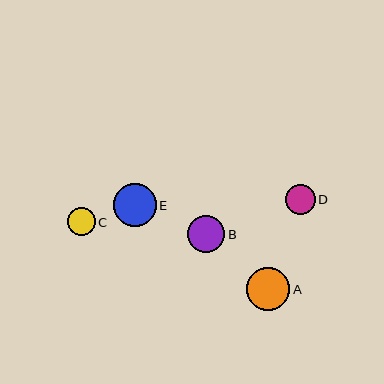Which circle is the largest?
Circle A is the largest with a size of approximately 44 pixels.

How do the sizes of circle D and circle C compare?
Circle D and circle C are approximately the same size.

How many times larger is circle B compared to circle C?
Circle B is approximately 1.3 times the size of circle C.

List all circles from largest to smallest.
From largest to smallest: A, E, B, D, C.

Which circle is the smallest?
Circle C is the smallest with a size of approximately 28 pixels.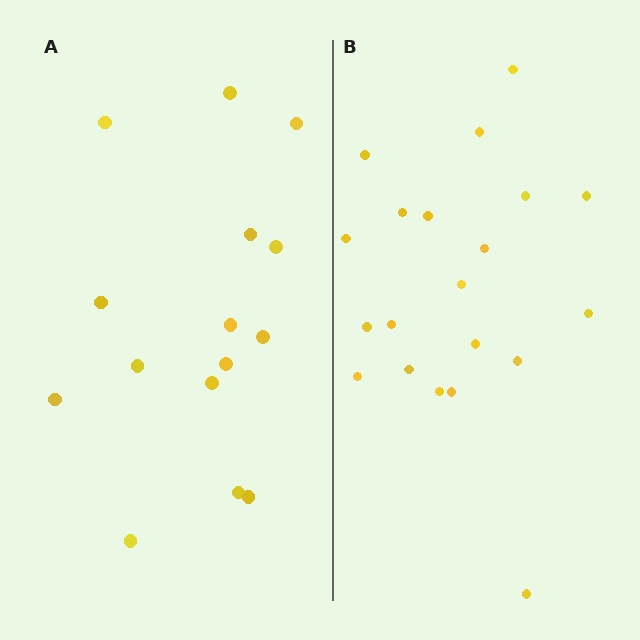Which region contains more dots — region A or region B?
Region B (the right region) has more dots.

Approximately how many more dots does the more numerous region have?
Region B has about 5 more dots than region A.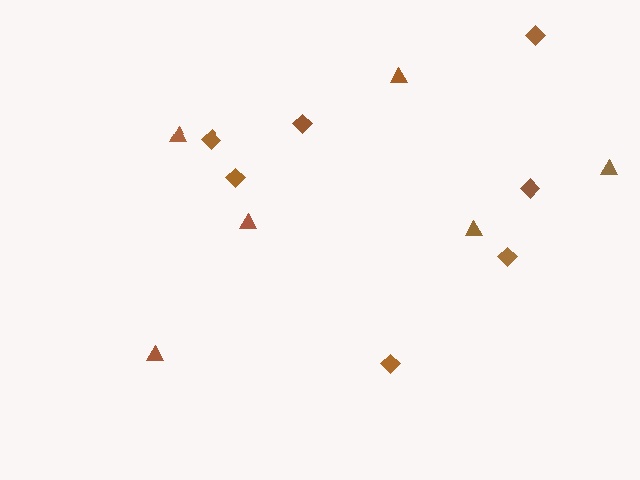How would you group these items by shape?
There are 2 groups: one group of diamonds (7) and one group of triangles (6).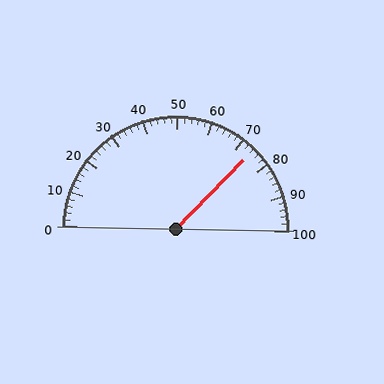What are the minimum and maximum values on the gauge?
The gauge ranges from 0 to 100.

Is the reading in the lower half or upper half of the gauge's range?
The reading is in the upper half of the range (0 to 100).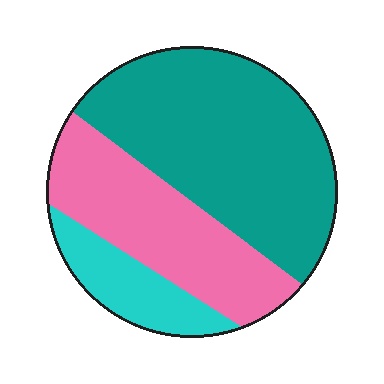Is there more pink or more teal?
Teal.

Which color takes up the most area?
Teal, at roughly 55%.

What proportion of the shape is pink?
Pink takes up about one third (1/3) of the shape.